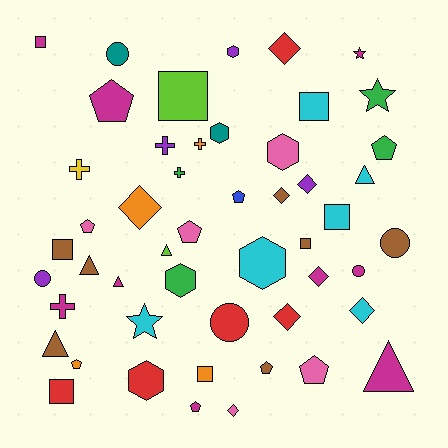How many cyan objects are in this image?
There are 6 cyan objects.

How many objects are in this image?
There are 50 objects.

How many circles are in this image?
There are 5 circles.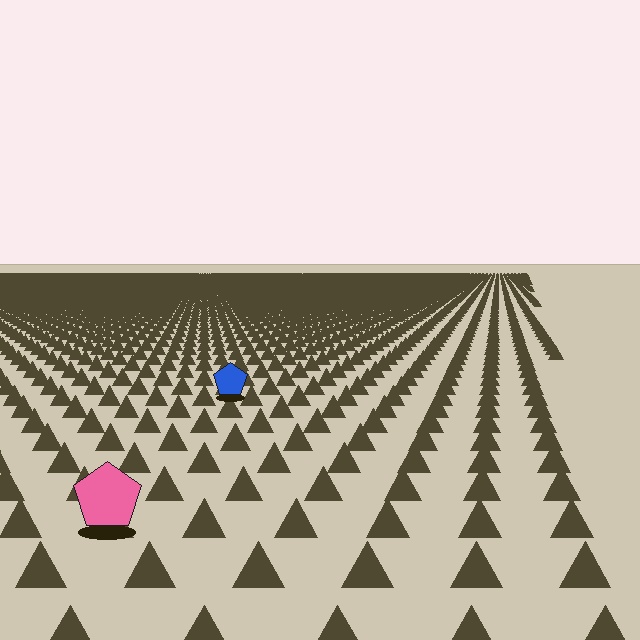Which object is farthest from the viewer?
The blue pentagon is farthest from the viewer. It appears smaller and the ground texture around it is denser.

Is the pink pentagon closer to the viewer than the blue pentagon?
Yes. The pink pentagon is closer — you can tell from the texture gradient: the ground texture is coarser near it.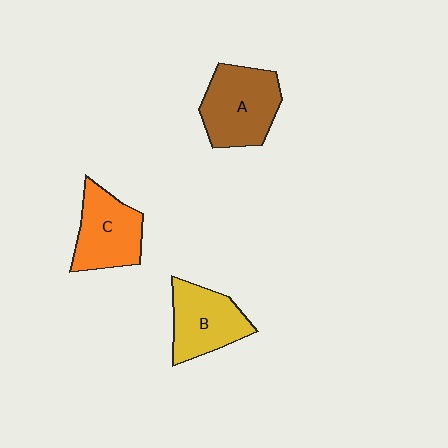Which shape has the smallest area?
Shape B (yellow).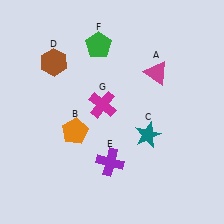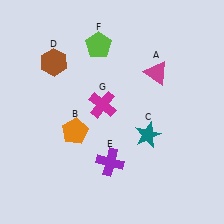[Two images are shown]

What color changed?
The pentagon (F) changed from green in Image 1 to lime in Image 2.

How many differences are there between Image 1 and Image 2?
There is 1 difference between the two images.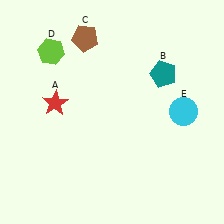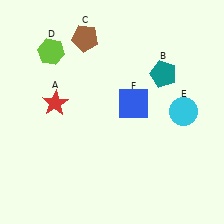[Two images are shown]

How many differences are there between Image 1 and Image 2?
There is 1 difference between the two images.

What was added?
A blue square (F) was added in Image 2.